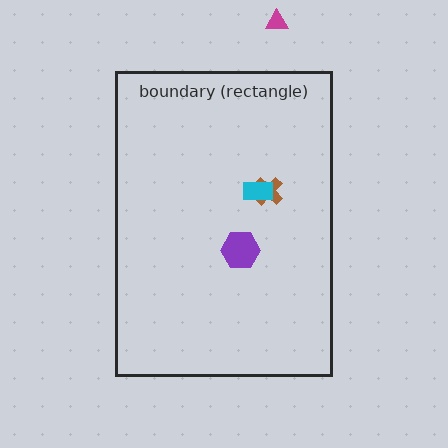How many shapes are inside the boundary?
3 inside, 1 outside.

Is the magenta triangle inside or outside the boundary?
Outside.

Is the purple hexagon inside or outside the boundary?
Inside.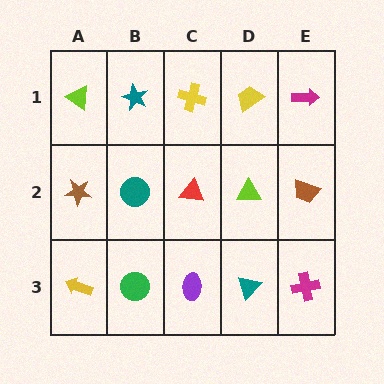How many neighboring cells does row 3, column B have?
3.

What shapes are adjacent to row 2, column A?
A lime triangle (row 1, column A), a yellow arrow (row 3, column A), a teal circle (row 2, column B).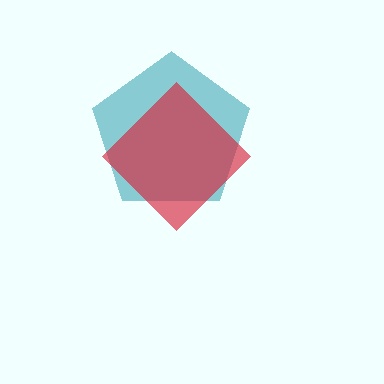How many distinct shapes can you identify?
There are 2 distinct shapes: a teal pentagon, a red diamond.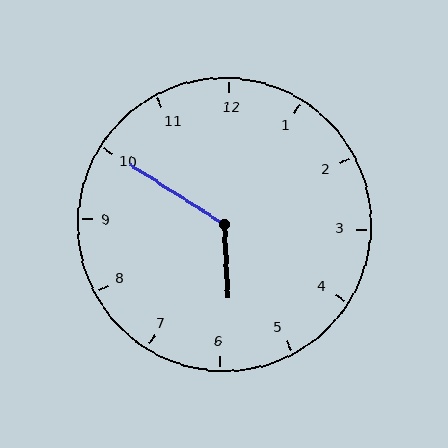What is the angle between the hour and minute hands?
Approximately 125 degrees.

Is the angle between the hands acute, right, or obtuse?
It is obtuse.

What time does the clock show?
5:50.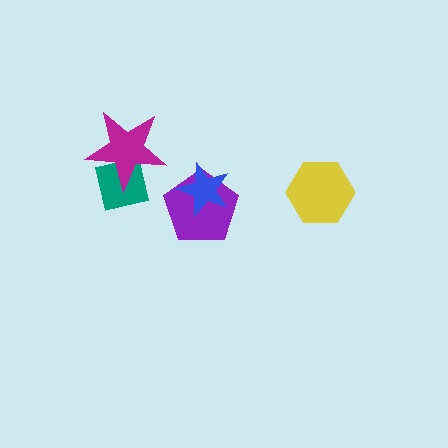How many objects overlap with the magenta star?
1 object overlaps with the magenta star.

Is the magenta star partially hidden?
No, no other shape covers it.